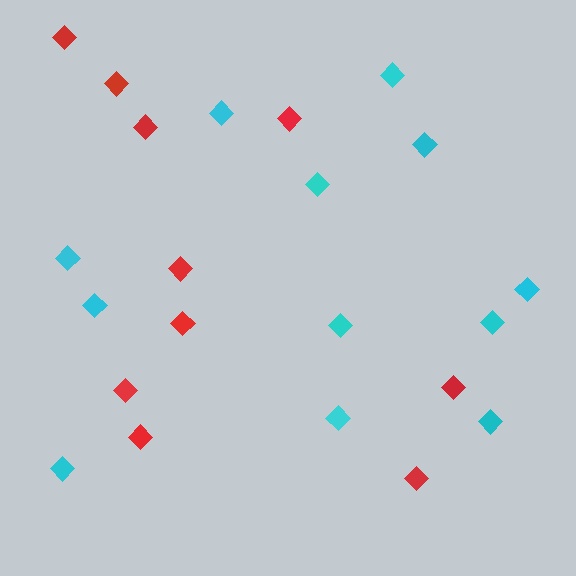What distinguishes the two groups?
There are 2 groups: one group of red diamonds (10) and one group of cyan diamonds (12).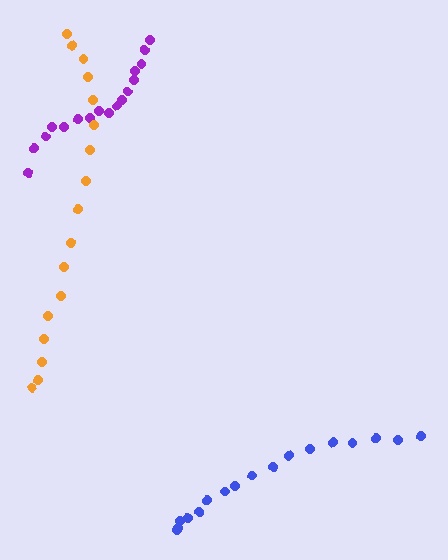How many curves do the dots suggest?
There are 3 distinct paths.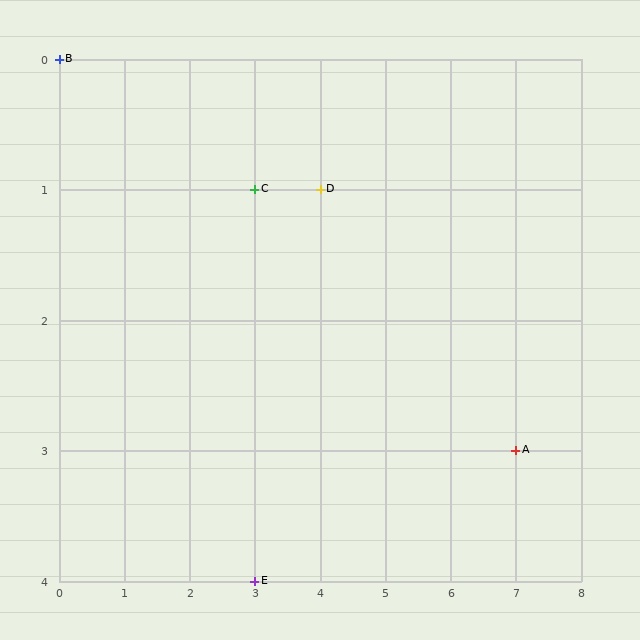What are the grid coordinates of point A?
Point A is at grid coordinates (7, 3).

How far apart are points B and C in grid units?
Points B and C are 3 columns and 1 row apart (about 3.2 grid units diagonally).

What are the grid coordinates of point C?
Point C is at grid coordinates (3, 1).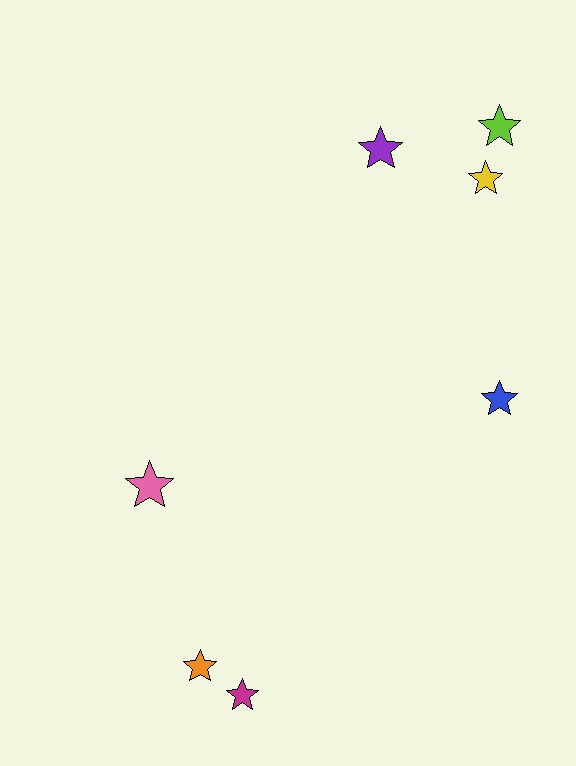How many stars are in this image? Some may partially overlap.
There are 7 stars.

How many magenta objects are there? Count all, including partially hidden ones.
There is 1 magenta object.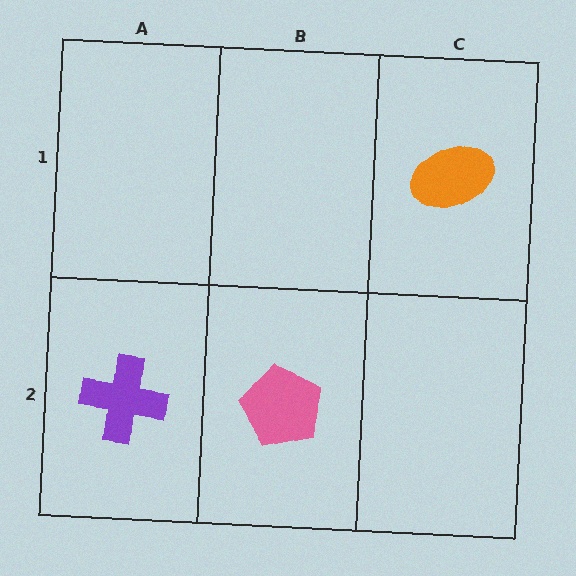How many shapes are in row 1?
1 shape.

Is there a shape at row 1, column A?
No, that cell is empty.